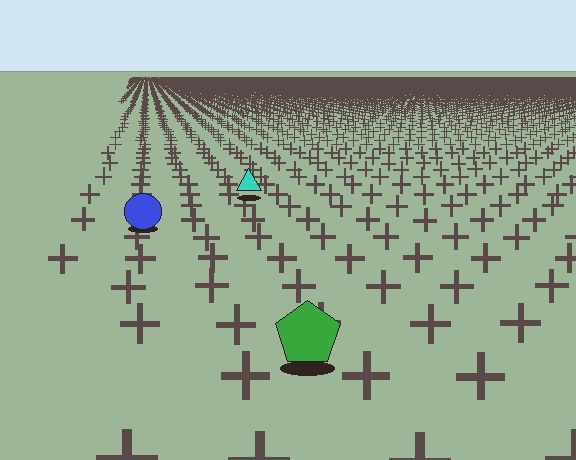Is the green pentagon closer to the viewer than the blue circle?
Yes. The green pentagon is closer — you can tell from the texture gradient: the ground texture is coarser near it.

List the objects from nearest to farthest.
From nearest to farthest: the green pentagon, the blue circle, the cyan triangle.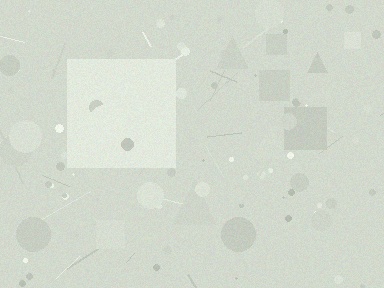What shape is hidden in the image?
A square is hidden in the image.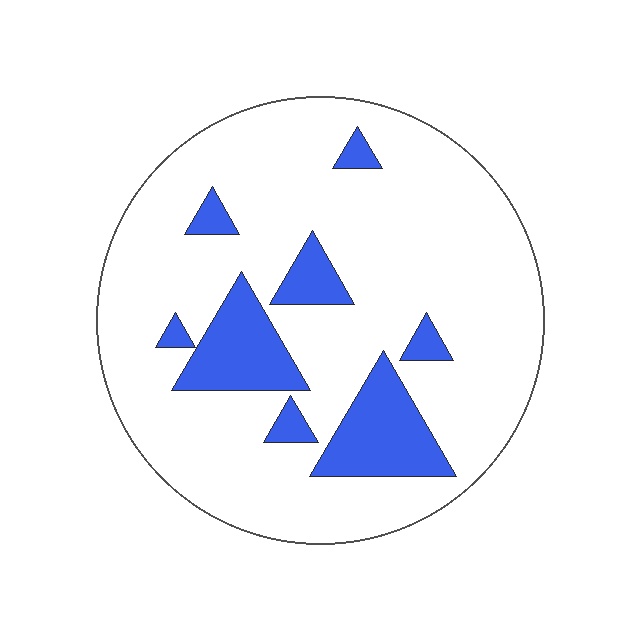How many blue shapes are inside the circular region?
8.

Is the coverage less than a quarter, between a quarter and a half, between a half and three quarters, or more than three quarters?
Less than a quarter.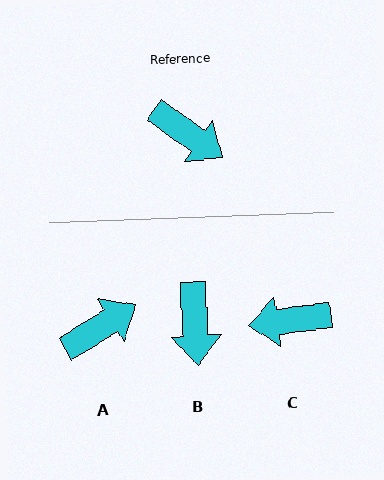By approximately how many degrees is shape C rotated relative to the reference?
Approximately 138 degrees clockwise.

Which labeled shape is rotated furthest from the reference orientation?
C, about 138 degrees away.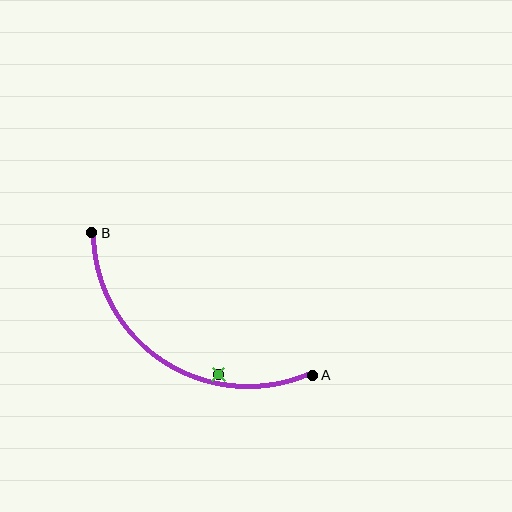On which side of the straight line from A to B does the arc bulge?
The arc bulges below the straight line connecting A and B.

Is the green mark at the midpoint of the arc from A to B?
No — the green mark does not lie on the arc at all. It sits slightly inside the curve.